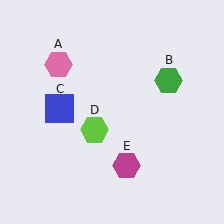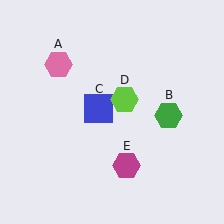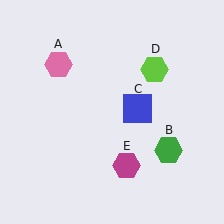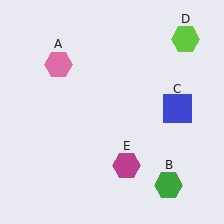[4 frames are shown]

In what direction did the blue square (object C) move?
The blue square (object C) moved right.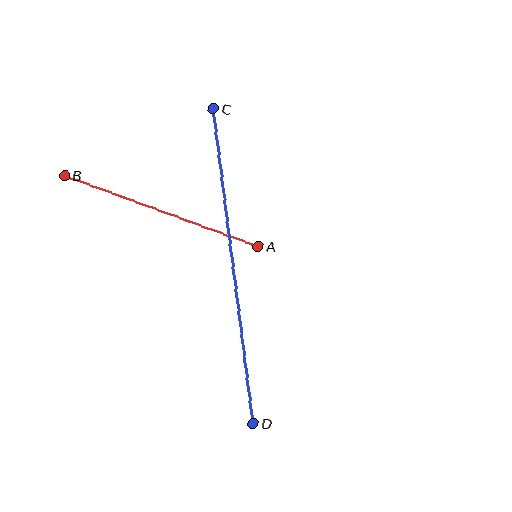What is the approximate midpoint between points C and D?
The midpoint is at approximately (233, 266) pixels.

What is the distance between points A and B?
The distance is approximately 206 pixels.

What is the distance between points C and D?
The distance is approximately 317 pixels.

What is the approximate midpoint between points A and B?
The midpoint is at approximately (161, 211) pixels.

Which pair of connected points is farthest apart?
Points C and D are farthest apart.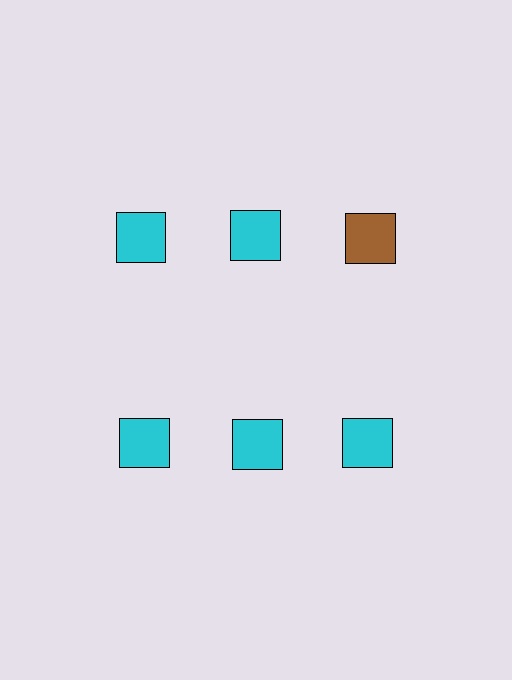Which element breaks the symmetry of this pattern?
The brown square in the top row, center column breaks the symmetry. All other shapes are cyan squares.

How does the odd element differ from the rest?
It has a different color: brown instead of cyan.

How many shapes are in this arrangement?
There are 6 shapes arranged in a grid pattern.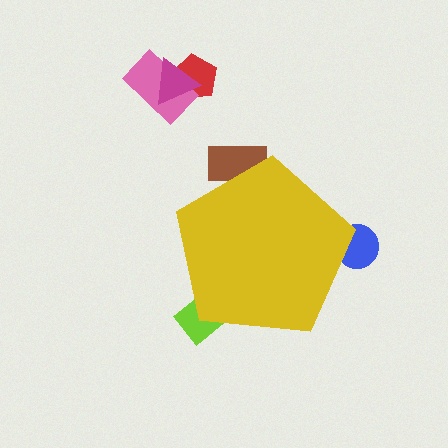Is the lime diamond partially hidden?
Yes, the lime diamond is partially hidden behind the yellow pentagon.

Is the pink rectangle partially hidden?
No, the pink rectangle is fully visible.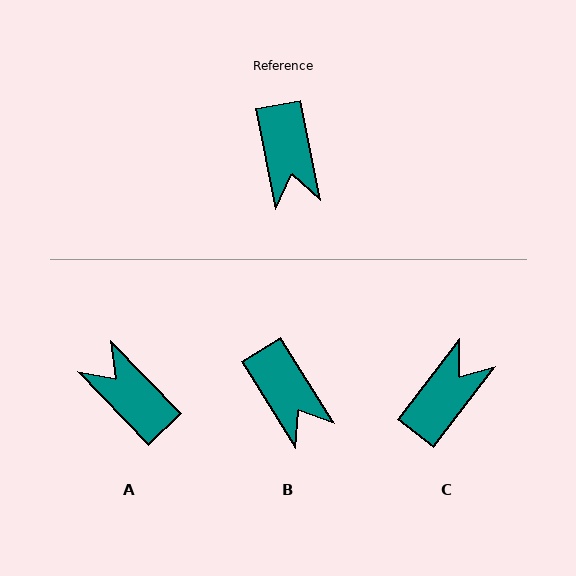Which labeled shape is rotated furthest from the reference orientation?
A, about 147 degrees away.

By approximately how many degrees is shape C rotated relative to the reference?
Approximately 132 degrees counter-clockwise.